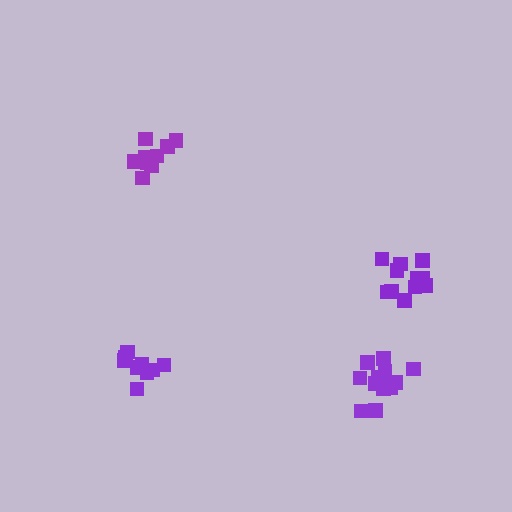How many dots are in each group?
Group 1: 9 dots, Group 2: 9 dots, Group 3: 14 dots, Group 4: 11 dots (43 total).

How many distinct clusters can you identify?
There are 4 distinct clusters.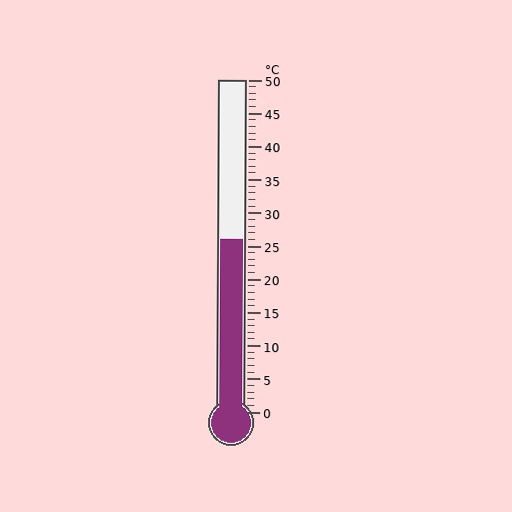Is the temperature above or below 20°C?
The temperature is above 20°C.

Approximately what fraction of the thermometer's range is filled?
The thermometer is filled to approximately 50% of its range.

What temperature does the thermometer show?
The thermometer shows approximately 26°C.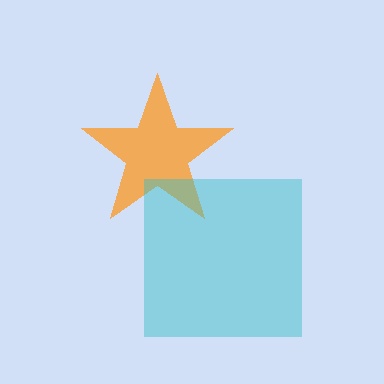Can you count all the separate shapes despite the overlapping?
Yes, there are 2 separate shapes.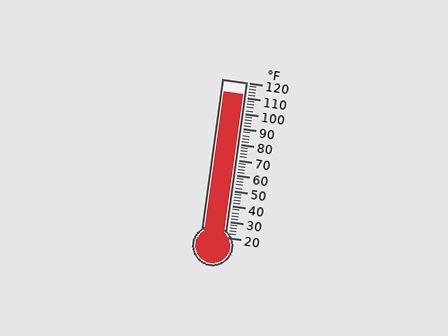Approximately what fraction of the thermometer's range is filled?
The thermometer is filled to approximately 90% of its range.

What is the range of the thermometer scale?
The thermometer scale ranges from 20°F to 120°F.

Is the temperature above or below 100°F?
The temperature is above 100°F.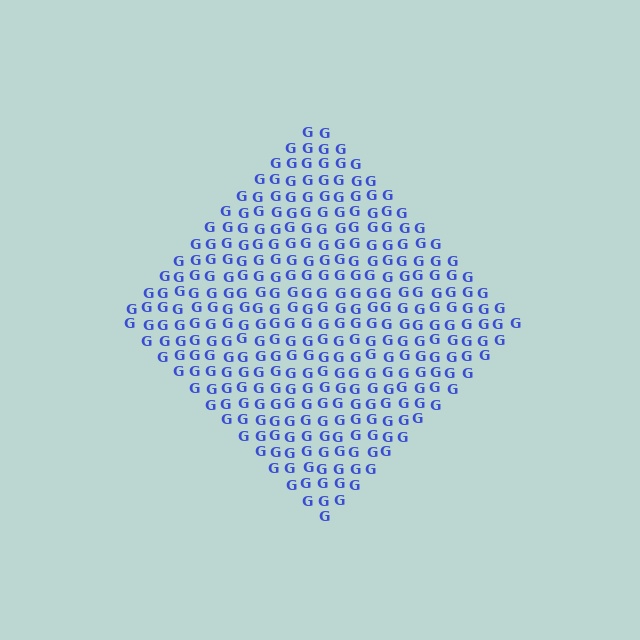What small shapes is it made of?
It is made of small letter G's.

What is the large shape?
The large shape is a diamond.